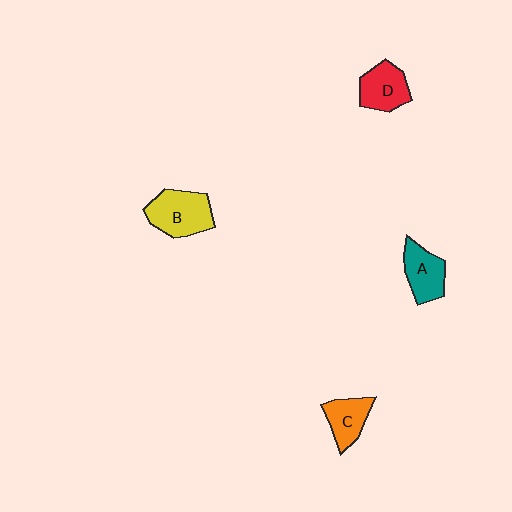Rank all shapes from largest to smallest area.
From largest to smallest: B (yellow), D (red), A (teal), C (orange).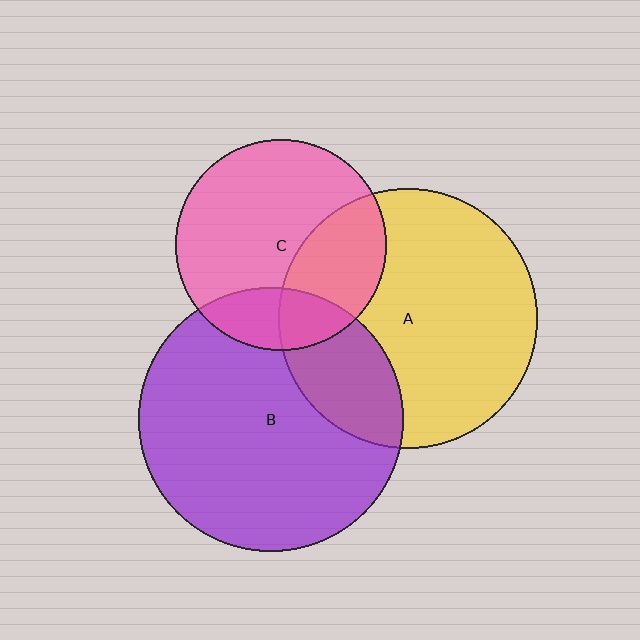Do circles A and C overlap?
Yes.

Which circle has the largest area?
Circle B (purple).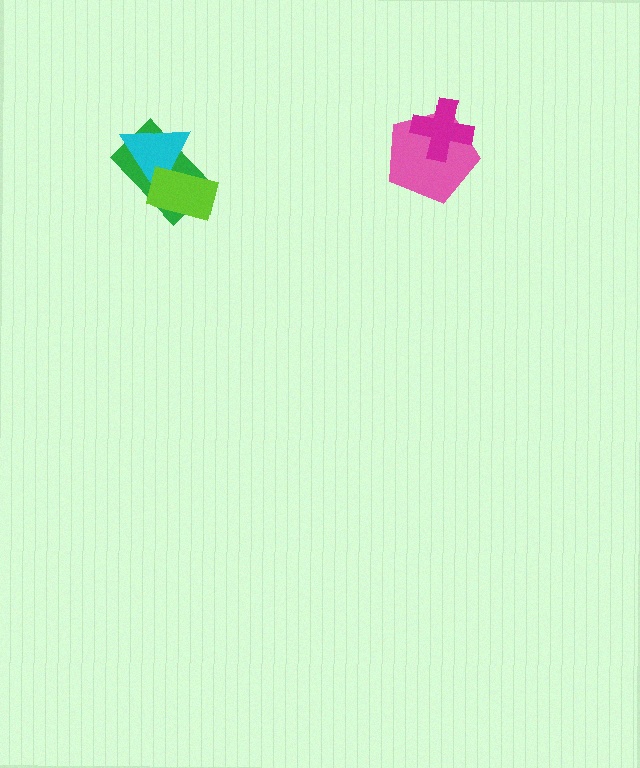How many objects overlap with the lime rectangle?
2 objects overlap with the lime rectangle.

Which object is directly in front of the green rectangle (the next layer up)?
The cyan triangle is directly in front of the green rectangle.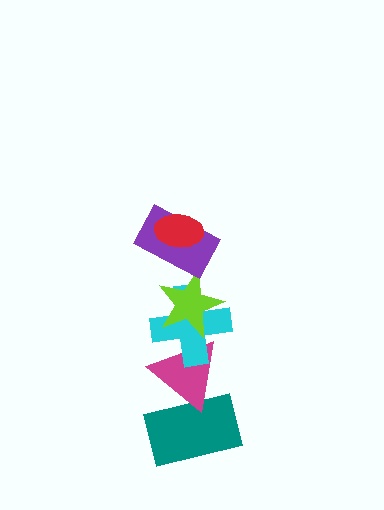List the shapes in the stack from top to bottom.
From top to bottom: the red ellipse, the purple rectangle, the lime star, the cyan cross, the magenta triangle, the teal rectangle.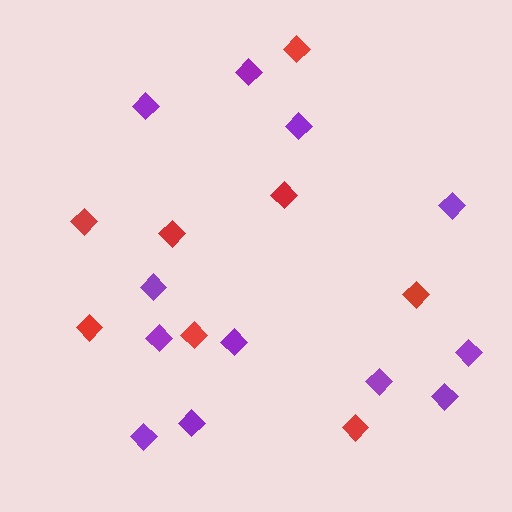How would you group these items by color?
There are 2 groups: one group of red diamonds (8) and one group of purple diamonds (12).